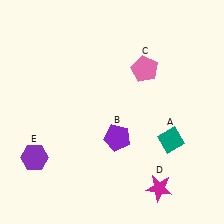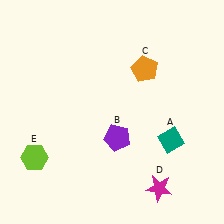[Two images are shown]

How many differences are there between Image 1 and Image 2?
There are 2 differences between the two images.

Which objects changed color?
C changed from pink to orange. E changed from purple to lime.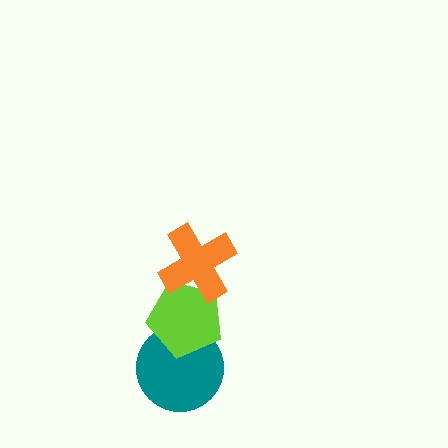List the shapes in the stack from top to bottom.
From top to bottom: the orange cross, the lime pentagon, the teal circle.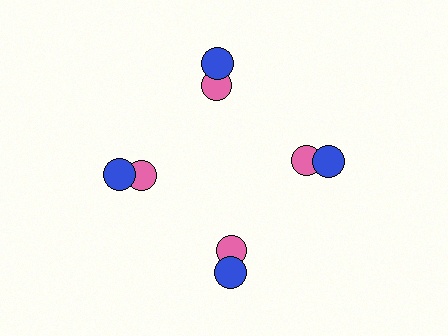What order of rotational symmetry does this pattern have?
This pattern has 4-fold rotational symmetry.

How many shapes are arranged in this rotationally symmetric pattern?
There are 8 shapes, arranged in 4 groups of 2.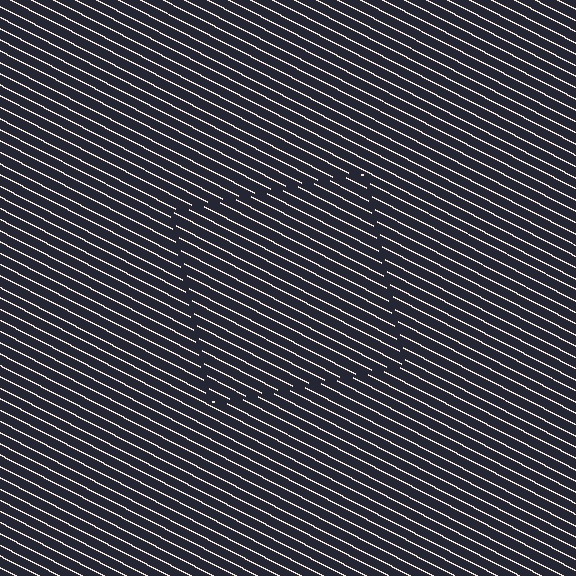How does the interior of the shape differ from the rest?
The interior of the shape contains the same grating, shifted by half a period — the contour is defined by the phase discontinuity where line-ends from the inner and outer gratings abut.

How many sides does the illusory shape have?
4 sides — the line-ends trace a square.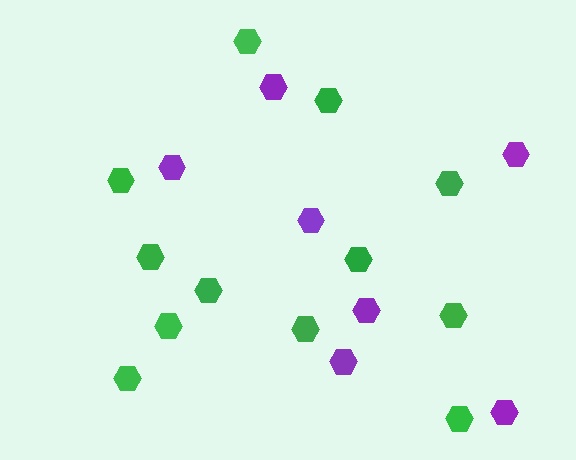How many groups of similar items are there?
There are 2 groups: one group of purple hexagons (7) and one group of green hexagons (12).